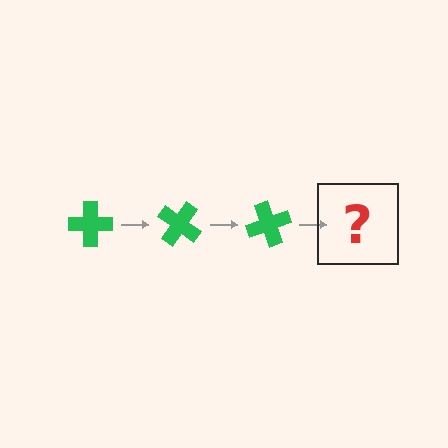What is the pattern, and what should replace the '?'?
The pattern is that the cross rotates 35 degrees each step. The '?' should be a green cross rotated 105 degrees.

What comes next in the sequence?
The next element should be a green cross rotated 105 degrees.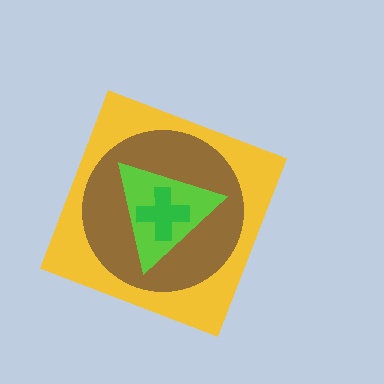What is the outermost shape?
The yellow diamond.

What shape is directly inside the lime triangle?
The green cross.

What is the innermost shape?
The green cross.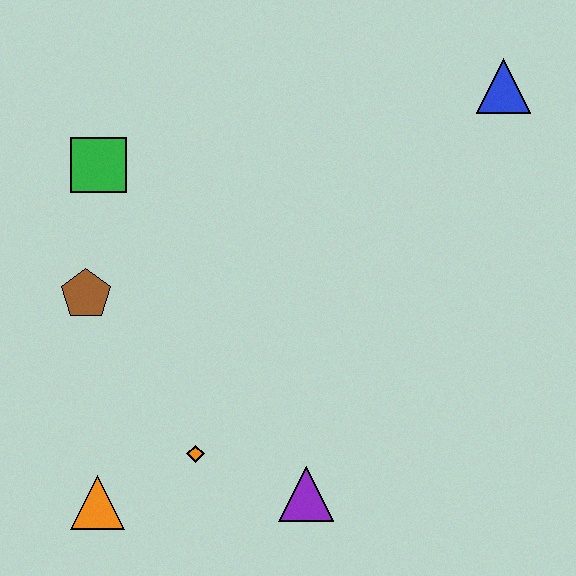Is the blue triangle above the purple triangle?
Yes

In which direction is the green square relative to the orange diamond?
The green square is above the orange diamond.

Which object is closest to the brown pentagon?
The green square is closest to the brown pentagon.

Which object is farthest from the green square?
The blue triangle is farthest from the green square.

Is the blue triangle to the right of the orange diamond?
Yes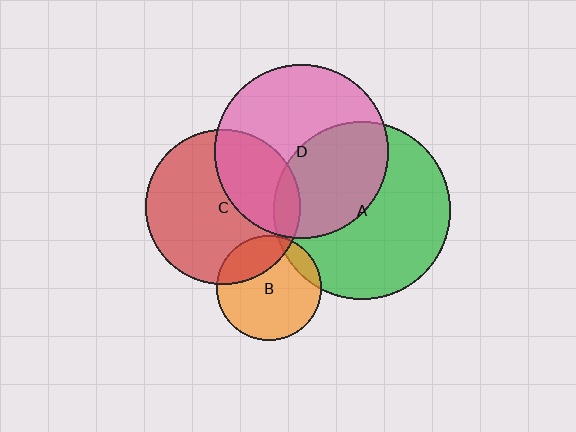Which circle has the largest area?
Circle A (green).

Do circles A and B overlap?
Yes.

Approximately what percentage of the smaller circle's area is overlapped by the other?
Approximately 10%.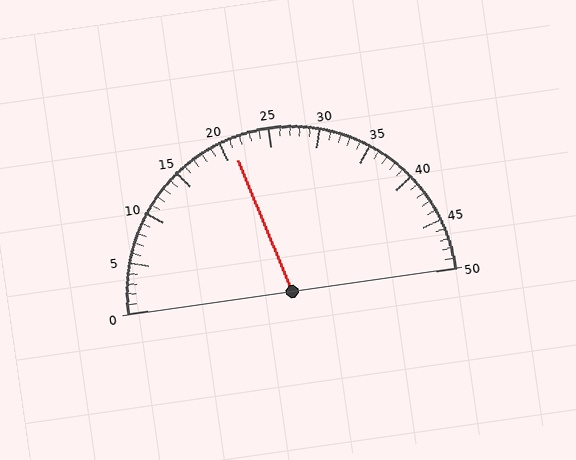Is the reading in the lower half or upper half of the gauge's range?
The reading is in the lower half of the range (0 to 50).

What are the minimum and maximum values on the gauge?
The gauge ranges from 0 to 50.